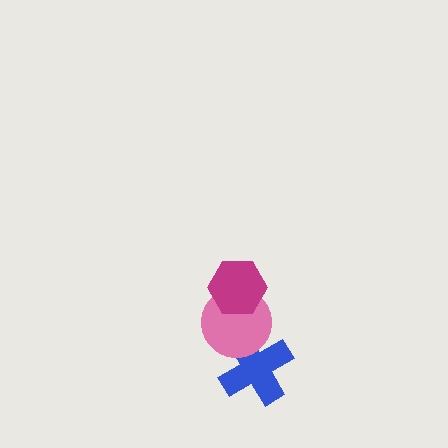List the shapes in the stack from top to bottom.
From top to bottom: the magenta hexagon, the pink circle, the blue cross.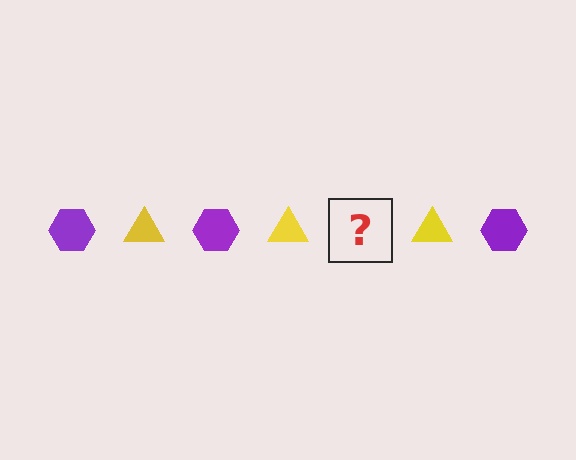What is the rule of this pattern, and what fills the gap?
The rule is that the pattern alternates between purple hexagon and yellow triangle. The gap should be filled with a purple hexagon.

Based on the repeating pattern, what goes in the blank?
The blank should be a purple hexagon.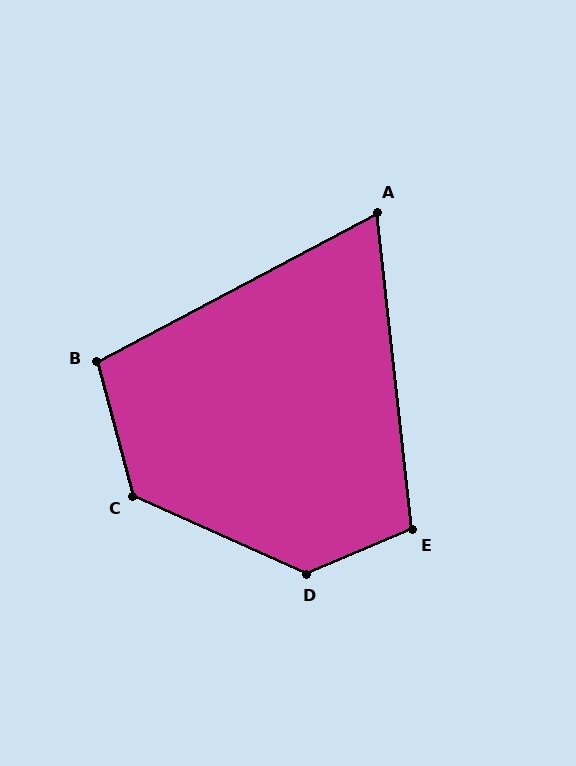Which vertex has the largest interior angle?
D, at approximately 133 degrees.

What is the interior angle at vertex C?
Approximately 129 degrees (obtuse).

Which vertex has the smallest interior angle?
A, at approximately 68 degrees.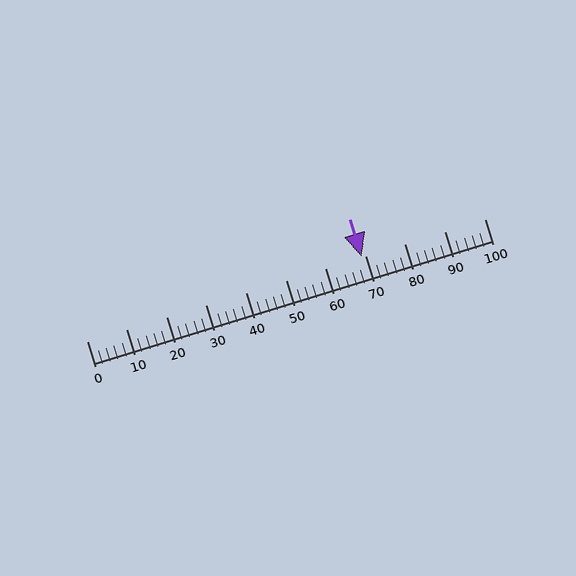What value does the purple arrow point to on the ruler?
The purple arrow points to approximately 69.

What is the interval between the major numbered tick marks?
The major tick marks are spaced 10 units apart.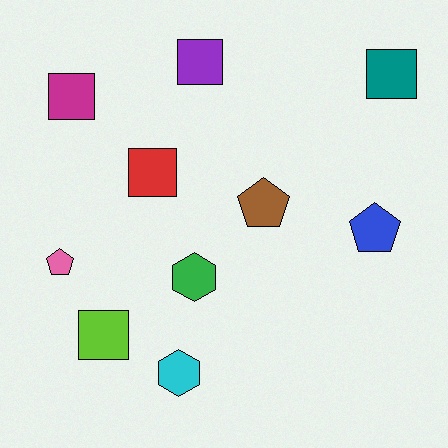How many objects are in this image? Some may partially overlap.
There are 10 objects.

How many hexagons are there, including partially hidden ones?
There are 2 hexagons.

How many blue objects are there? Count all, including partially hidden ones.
There is 1 blue object.